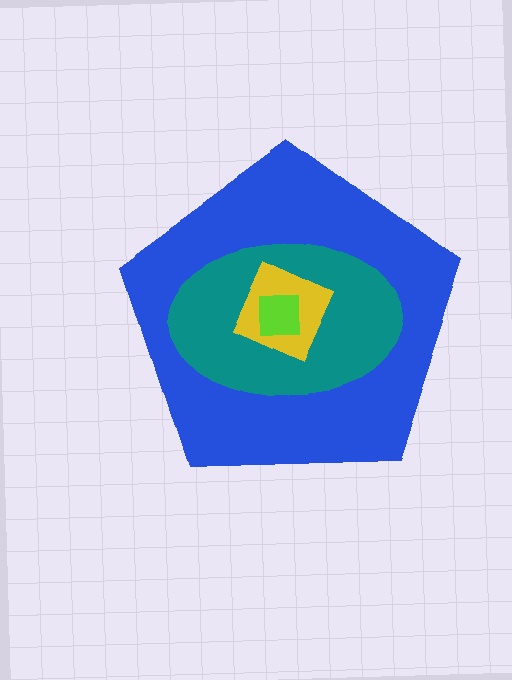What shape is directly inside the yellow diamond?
The lime square.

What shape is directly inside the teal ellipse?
The yellow diamond.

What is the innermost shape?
The lime square.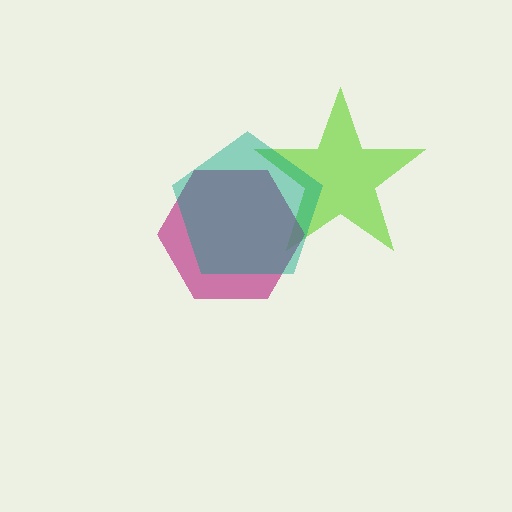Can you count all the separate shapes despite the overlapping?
Yes, there are 3 separate shapes.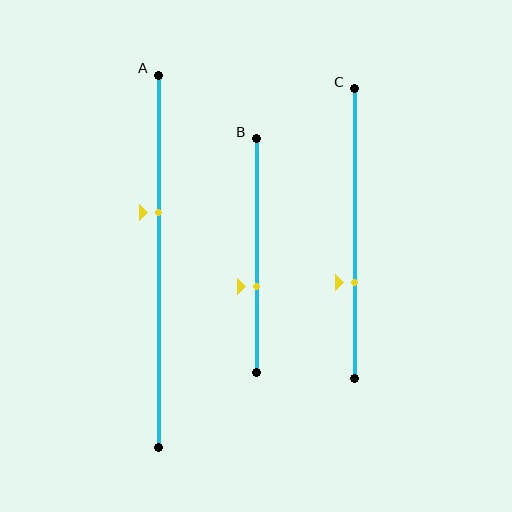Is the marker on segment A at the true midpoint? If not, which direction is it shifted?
No, the marker on segment A is shifted upward by about 13% of the segment length.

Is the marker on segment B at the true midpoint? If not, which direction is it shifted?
No, the marker on segment B is shifted downward by about 13% of the segment length.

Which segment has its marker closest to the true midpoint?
Segment A has its marker closest to the true midpoint.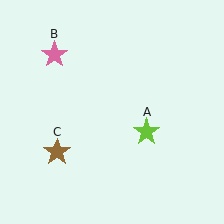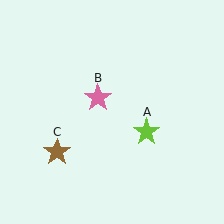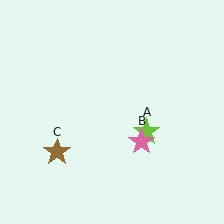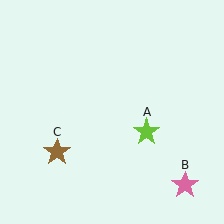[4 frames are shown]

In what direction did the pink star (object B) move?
The pink star (object B) moved down and to the right.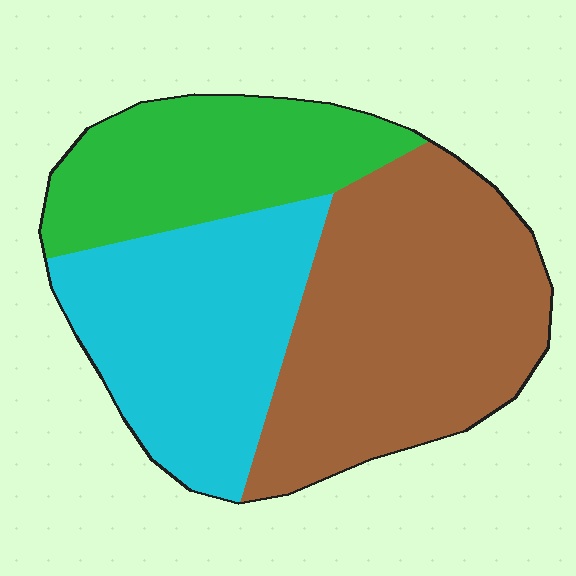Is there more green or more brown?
Brown.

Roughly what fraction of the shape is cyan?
Cyan covers 32% of the shape.